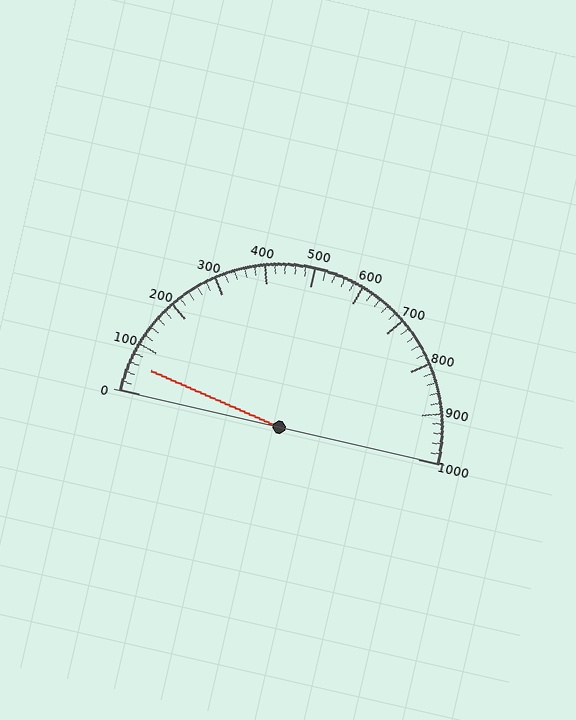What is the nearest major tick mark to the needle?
The nearest major tick mark is 100.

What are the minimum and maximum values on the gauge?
The gauge ranges from 0 to 1000.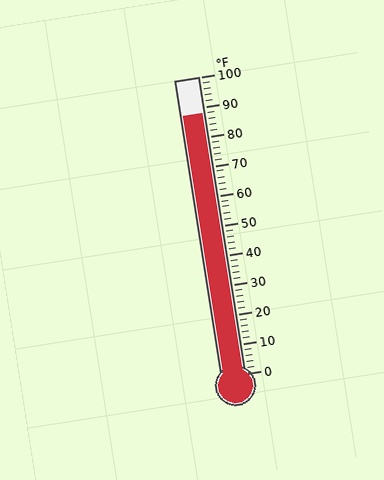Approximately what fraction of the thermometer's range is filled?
The thermometer is filled to approximately 90% of its range.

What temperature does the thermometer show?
The thermometer shows approximately 88°F.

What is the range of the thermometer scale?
The thermometer scale ranges from 0°F to 100°F.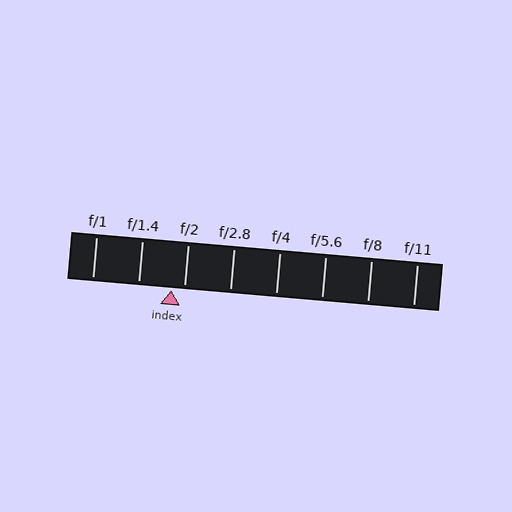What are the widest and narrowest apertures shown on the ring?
The widest aperture shown is f/1 and the narrowest is f/11.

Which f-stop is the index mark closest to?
The index mark is closest to f/2.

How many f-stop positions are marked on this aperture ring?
There are 8 f-stop positions marked.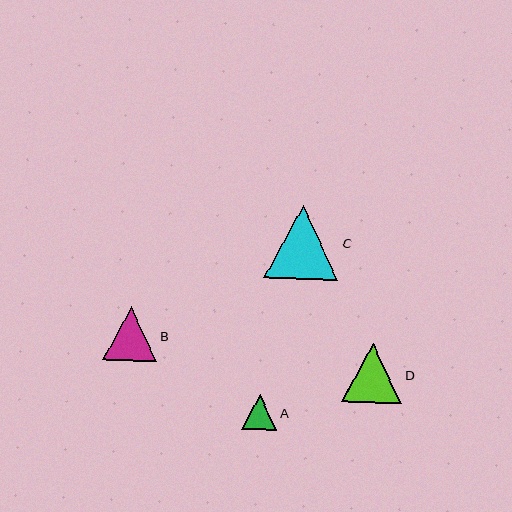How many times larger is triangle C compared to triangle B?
Triangle C is approximately 1.4 times the size of triangle B.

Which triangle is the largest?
Triangle C is the largest with a size of approximately 74 pixels.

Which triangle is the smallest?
Triangle A is the smallest with a size of approximately 35 pixels.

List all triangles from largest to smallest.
From largest to smallest: C, D, B, A.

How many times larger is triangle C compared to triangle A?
Triangle C is approximately 2.1 times the size of triangle A.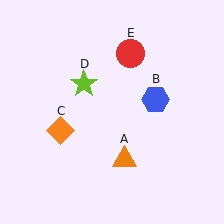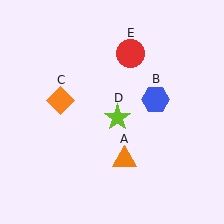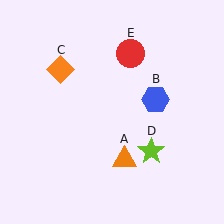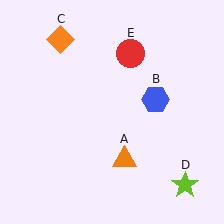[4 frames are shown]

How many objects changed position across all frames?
2 objects changed position: orange diamond (object C), lime star (object D).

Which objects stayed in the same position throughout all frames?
Orange triangle (object A) and blue hexagon (object B) and red circle (object E) remained stationary.